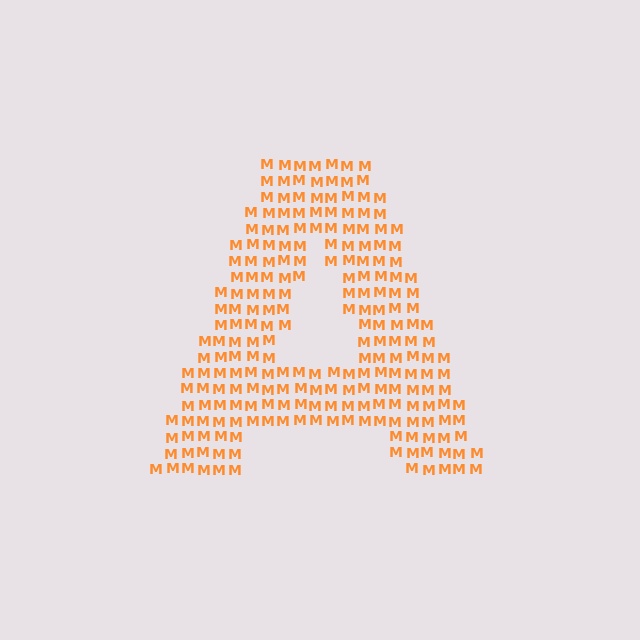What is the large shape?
The large shape is the letter A.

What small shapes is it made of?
It is made of small letter M's.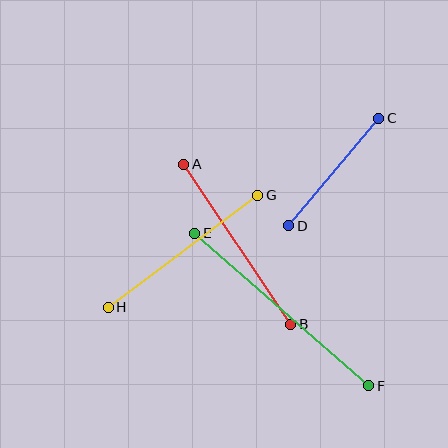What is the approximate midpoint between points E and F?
The midpoint is at approximately (282, 309) pixels.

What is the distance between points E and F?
The distance is approximately 232 pixels.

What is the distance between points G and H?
The distance is approximately 187 pixels.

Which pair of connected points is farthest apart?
Points E and F are farthest apart.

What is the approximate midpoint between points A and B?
The midpoint is at approximately (237, 244) pixels.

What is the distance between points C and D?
The distance is approximately 140 pixels.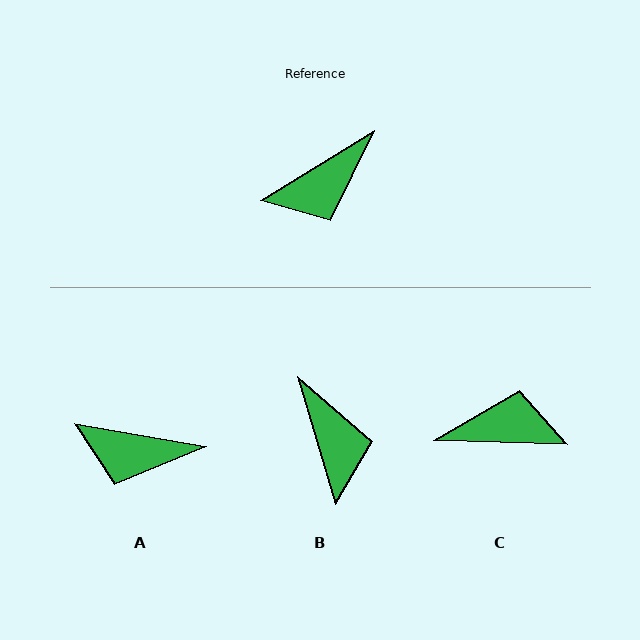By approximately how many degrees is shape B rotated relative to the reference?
Approximately 75 degrees counter-clockwise.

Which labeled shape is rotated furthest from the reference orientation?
C, about 147 degrees away.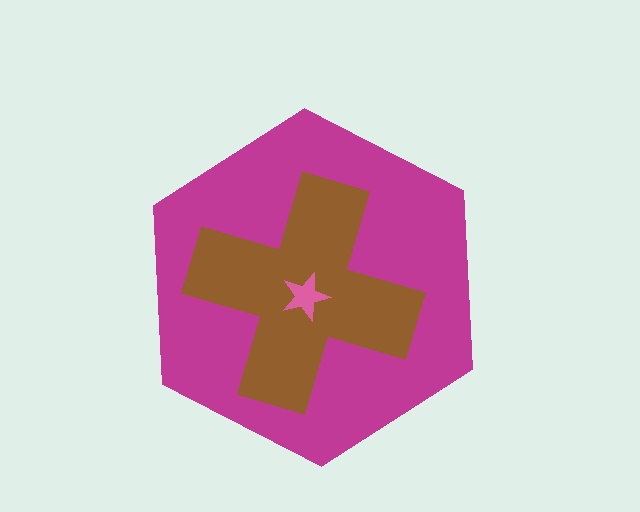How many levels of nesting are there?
3.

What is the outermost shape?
The magenta hexagon.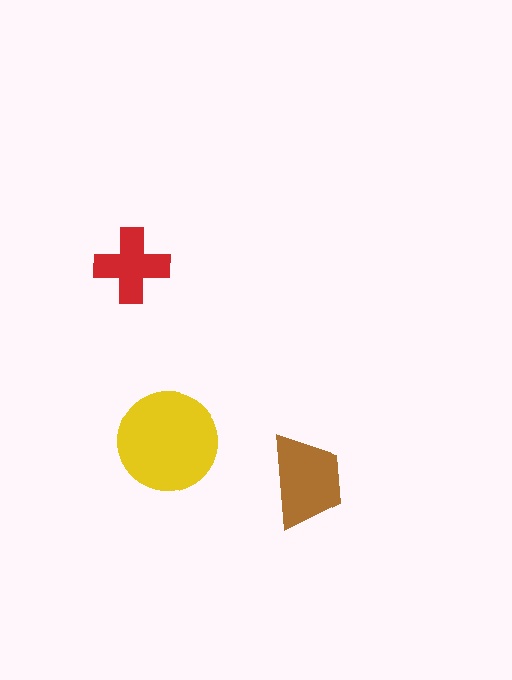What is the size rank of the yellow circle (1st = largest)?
1st.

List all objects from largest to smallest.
The yellow circle, the brown trapezoid, the red cross.